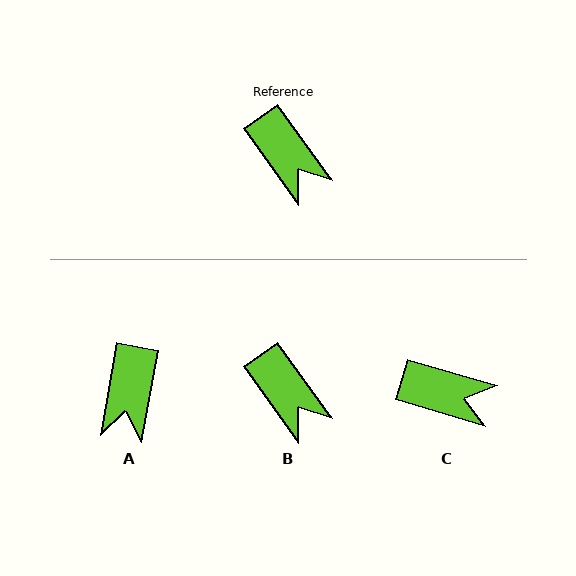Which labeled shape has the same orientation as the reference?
B.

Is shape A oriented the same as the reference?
No, it is off by about 46 degrees.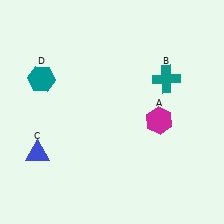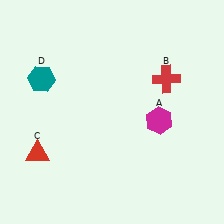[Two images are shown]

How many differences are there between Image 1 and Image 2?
There are 2 differences between the two images.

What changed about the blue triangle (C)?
In Image 1, C is blue. In Image 2, it changed to red.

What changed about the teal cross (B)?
In Image 1, B is teal. In Image 2, it changed to red.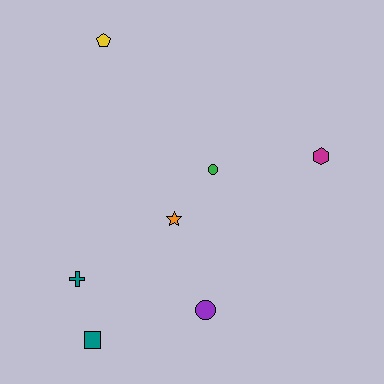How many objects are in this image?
There are 7 objects.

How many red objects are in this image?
There are no red objects.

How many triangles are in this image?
There are no triangles.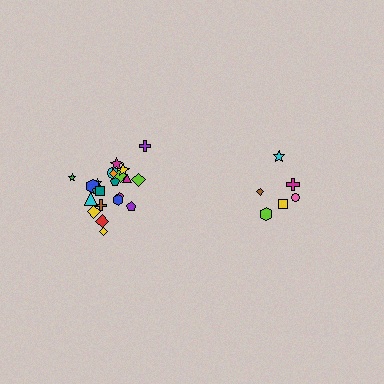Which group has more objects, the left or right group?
The left group.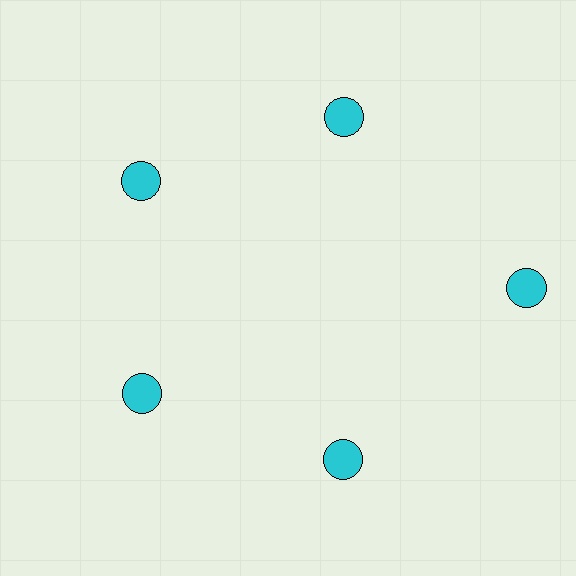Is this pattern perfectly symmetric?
No. The 5 cyan circles are arranged in a ring, but one element near the 3 o'clock position is pushed outward from the center, breaking the 5-fold rotational symmetry.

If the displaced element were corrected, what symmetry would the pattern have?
It would have 5-fold rotational symmetry — the pattern would map onto itself every 72 degrees.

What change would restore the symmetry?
The symmetry would be restored by moving it inward, back onto the ring so that all 5 circles sit at equal angles and equal distance from the center.